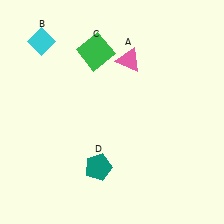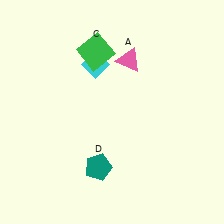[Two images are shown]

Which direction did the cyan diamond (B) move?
The cyan diamond (B) moved right.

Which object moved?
The cyan diamond (B) moved right.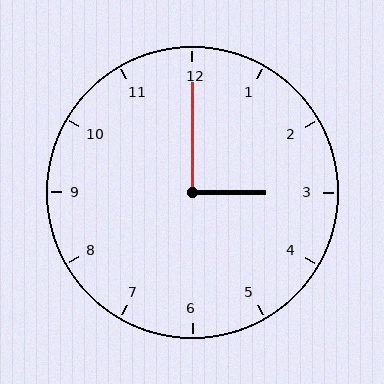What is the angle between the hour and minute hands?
Approximately 90 degrees.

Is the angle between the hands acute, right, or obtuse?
It is right.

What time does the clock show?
3:00.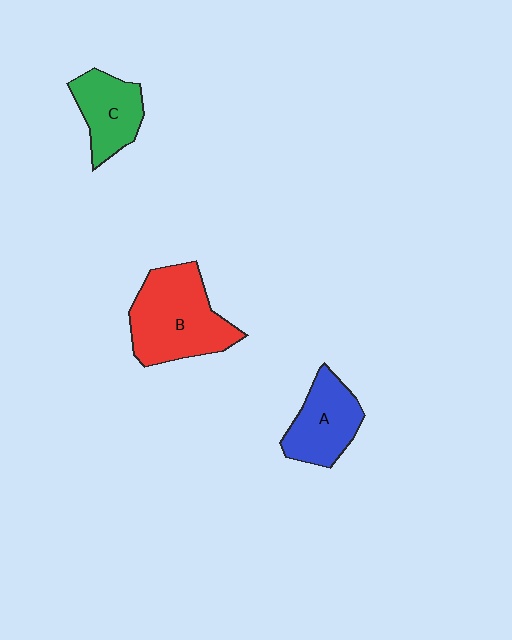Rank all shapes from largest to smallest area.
From largest to smallest: B (red), A (blue), C (green).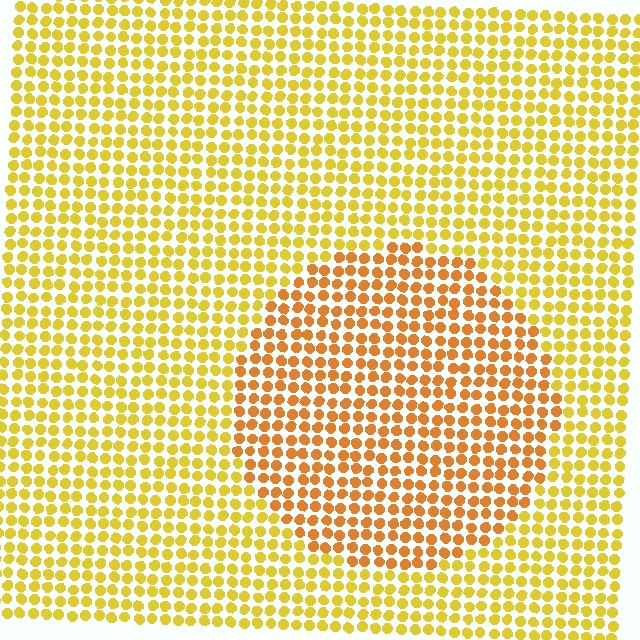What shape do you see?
I see a circle.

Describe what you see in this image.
The image is filled with small yellow elements in a uniform arrangement. A circle-shaped region is visible where the elements are tinted to a slightly different hue, forming a subtle color boundary.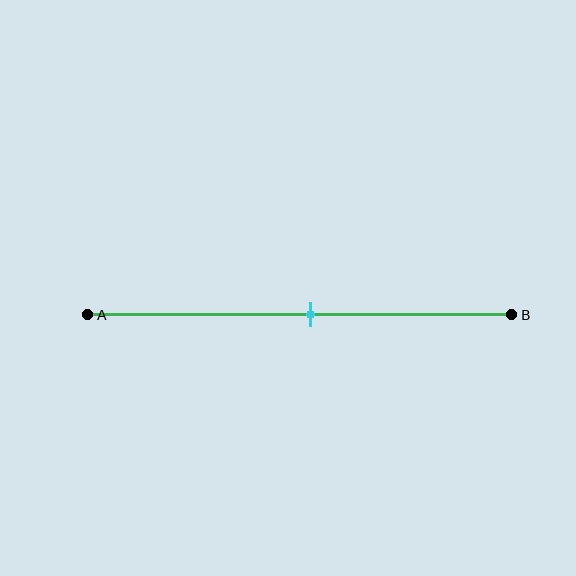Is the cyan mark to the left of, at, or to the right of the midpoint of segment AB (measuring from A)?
The cyan mark is approximately at the midpoint of segment AB.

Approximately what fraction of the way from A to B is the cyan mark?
The cyan mark is approximately 55% of the way from A to B.